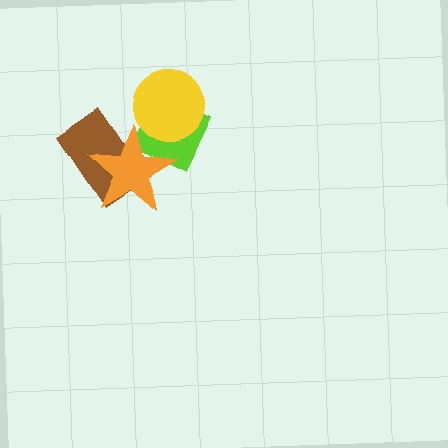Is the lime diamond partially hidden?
Yes, it is partially covered by another shape.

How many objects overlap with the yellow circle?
1 object overlaps with the yellow circle.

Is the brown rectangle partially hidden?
Yes, it is partially covered by another shape.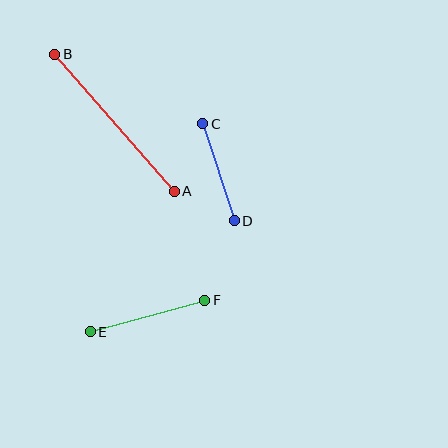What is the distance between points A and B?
The distance is approximately 181 pixels.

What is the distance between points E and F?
The distance is approximately 118 pixels.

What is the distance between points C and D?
The distance is approximately 102 pixels.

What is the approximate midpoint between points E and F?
The midpoint is at approximately (147, 316) pixels.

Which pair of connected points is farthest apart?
Points A and B are farthest apart.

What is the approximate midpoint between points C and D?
The midpoint is at approximately (219, 172) pixels.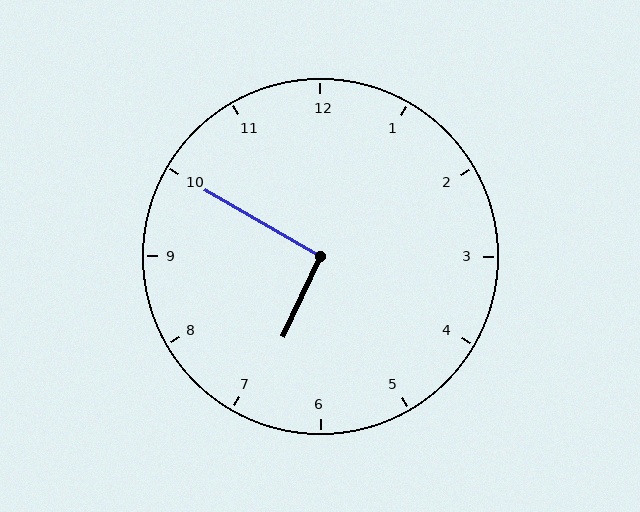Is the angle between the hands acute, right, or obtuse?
It is right.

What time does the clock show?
6:50.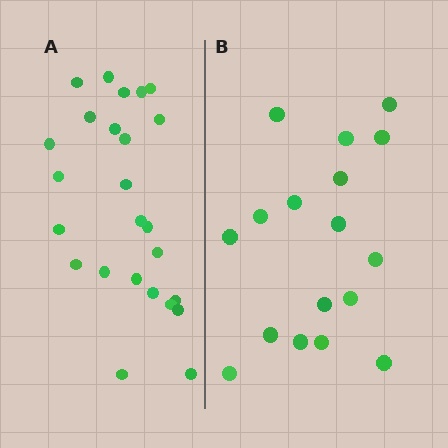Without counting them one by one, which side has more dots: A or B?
Region A (the left region) has more dots.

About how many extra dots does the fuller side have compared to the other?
Region A has roughly 8 or so more dots than region B.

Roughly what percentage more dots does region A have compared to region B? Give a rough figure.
About 45% more.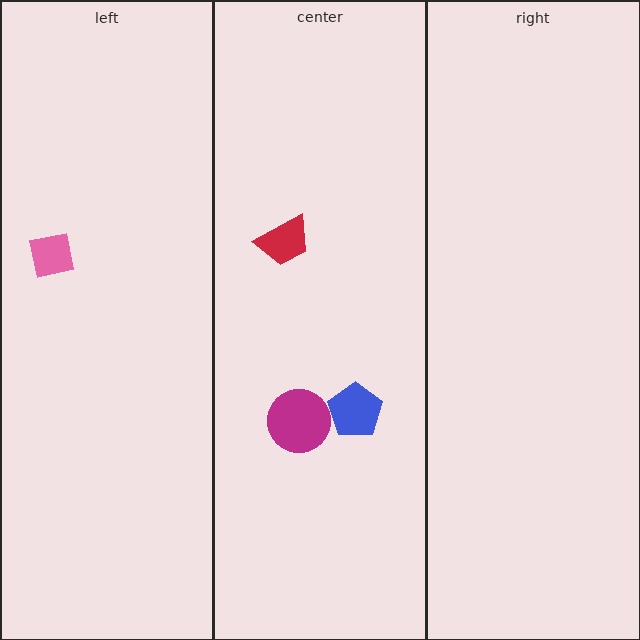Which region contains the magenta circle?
The center region.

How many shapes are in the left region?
1.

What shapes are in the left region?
The pink square.